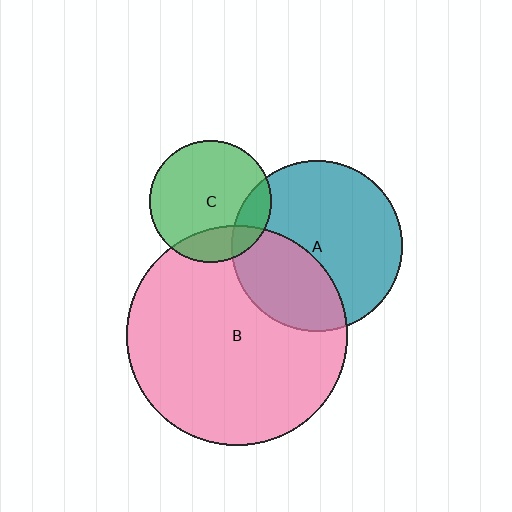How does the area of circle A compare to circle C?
Approximately 2.0 times.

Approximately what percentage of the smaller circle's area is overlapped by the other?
Approximately 15%.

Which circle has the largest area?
Circle B (pink).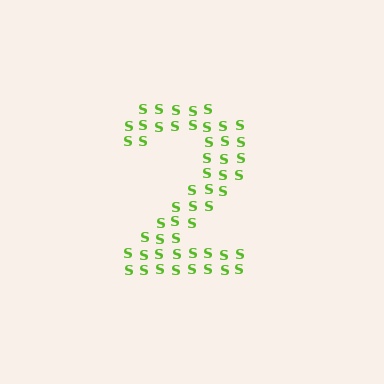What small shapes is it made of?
It is made of small letter S's.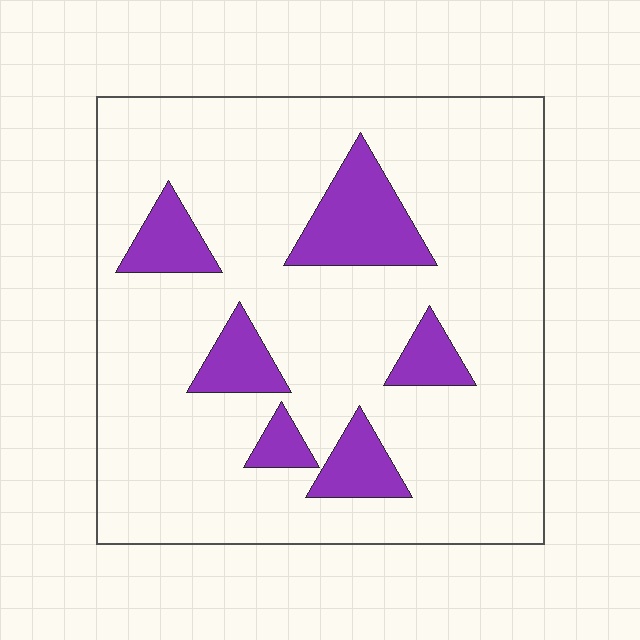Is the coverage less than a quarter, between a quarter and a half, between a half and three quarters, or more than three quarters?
Less than a quarter.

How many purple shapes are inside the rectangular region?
6.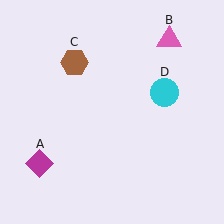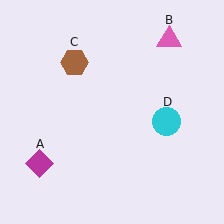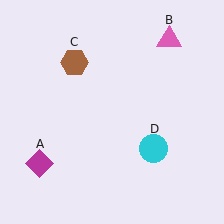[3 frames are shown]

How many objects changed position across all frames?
1 object changed position: cyan circle (object D).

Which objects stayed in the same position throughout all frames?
Magenta diamond (object A) and pink triangle (object B) and brown hexagon (object C) remained stationary.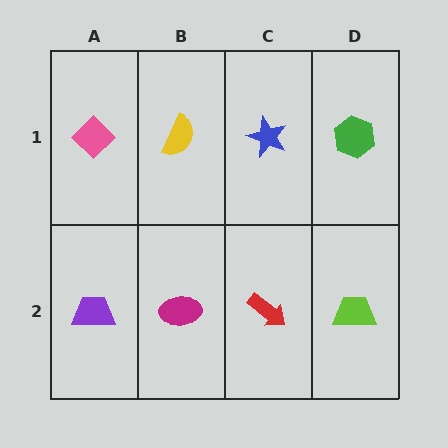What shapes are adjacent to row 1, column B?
A magenta ellipse (row 2, column B), a pink diamond (row 1, column A), a blue star (row 1, column C).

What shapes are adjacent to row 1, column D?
A lime trapezoid (row 2, column D), a blue star (row 1, column C).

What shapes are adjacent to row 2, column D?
A green hexagon (row 1, column D), a red arrow (row 2, column C).